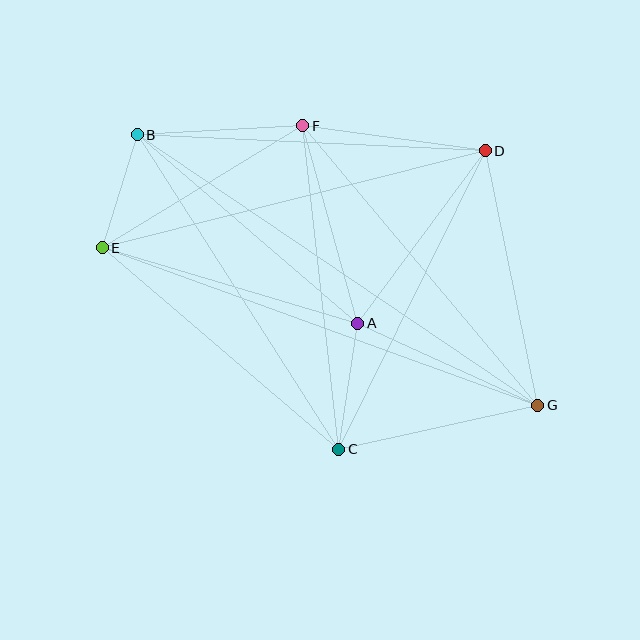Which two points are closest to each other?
Points B and E are closest to each other.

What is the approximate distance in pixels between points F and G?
The distance between F and G is approximately 365 pixels.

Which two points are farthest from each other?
Points B and G are farthest from each other.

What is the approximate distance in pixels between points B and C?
The distance between B and C is approximately 374 pixels.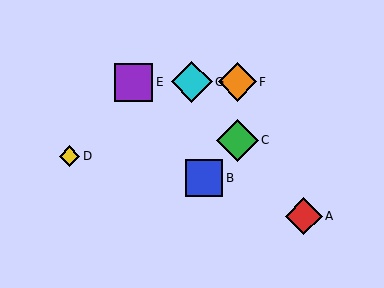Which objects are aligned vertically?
Objects C, F are aligned vertically.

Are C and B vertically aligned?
No, C is at x≈237 and B is at x≈204.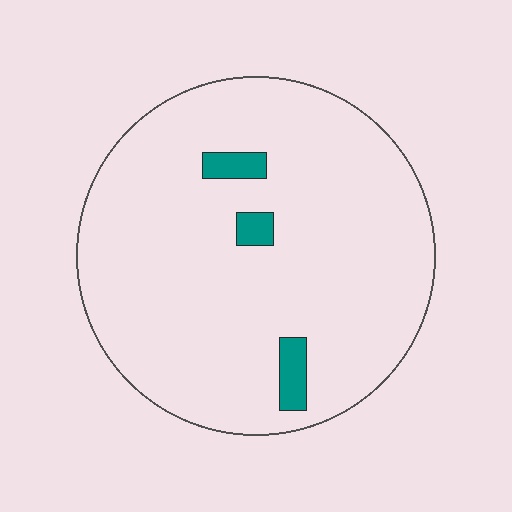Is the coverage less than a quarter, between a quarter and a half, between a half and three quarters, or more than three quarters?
Less than a quarter.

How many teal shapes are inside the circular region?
3.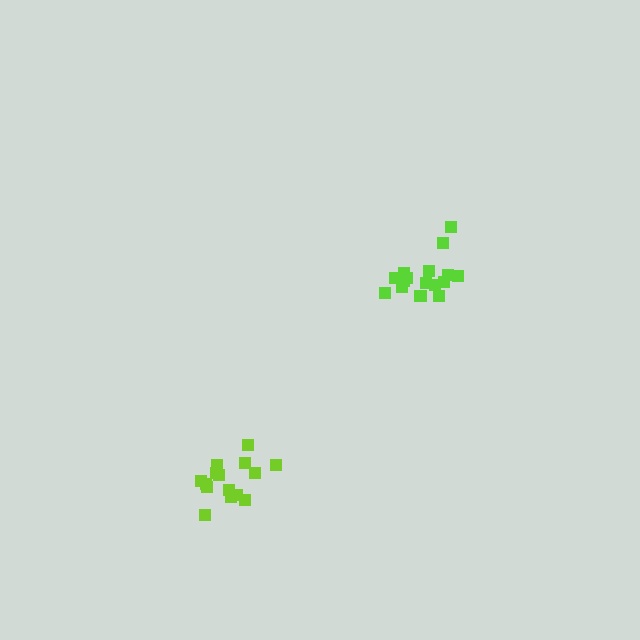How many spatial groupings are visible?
There are 2 spatial groupings.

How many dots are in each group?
Group 1: 16 dots, Group 2: 15 dots (31 total).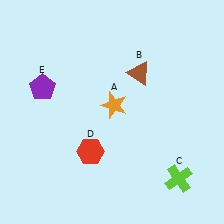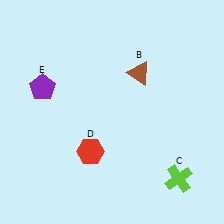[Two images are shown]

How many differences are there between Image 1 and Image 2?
There is 1 difference between the two images.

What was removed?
The orange star (A) was removed in Image 2.